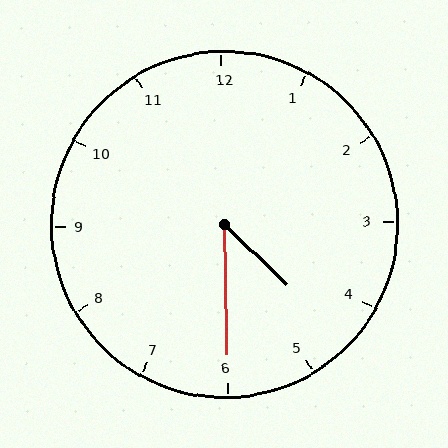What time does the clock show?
4:30.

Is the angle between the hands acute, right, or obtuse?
It is acute.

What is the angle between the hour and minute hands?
Approximately 45 degrees.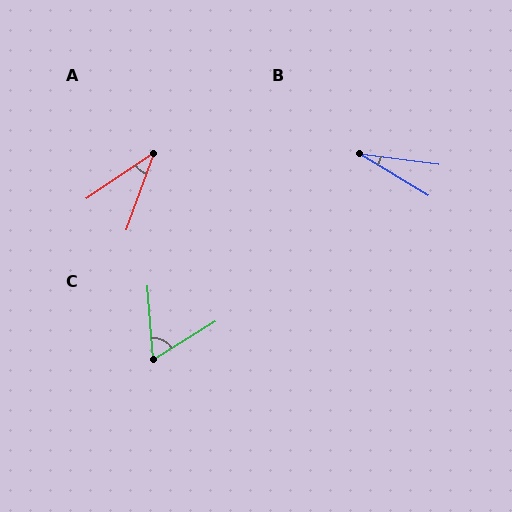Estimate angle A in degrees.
Approximately 36 degrees.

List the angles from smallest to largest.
B (24°), A (36°), C (62°).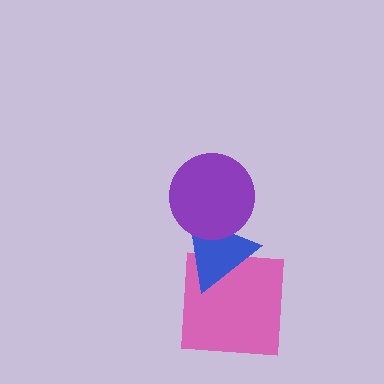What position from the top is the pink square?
The pink square is 3rd from the top.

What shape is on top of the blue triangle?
The purple circle is on top of the blue triangle.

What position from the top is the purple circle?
The purple circle is 1st from the top.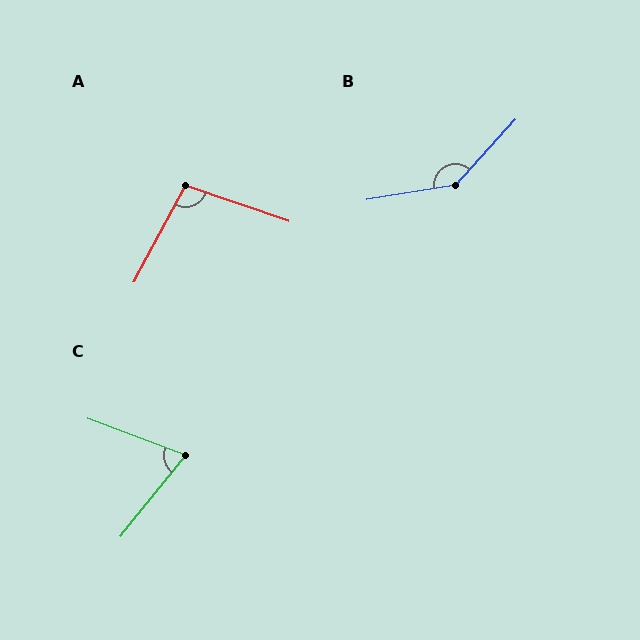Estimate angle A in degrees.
Approximately 99 degrees.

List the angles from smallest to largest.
C (72°), A (99°), B (142°).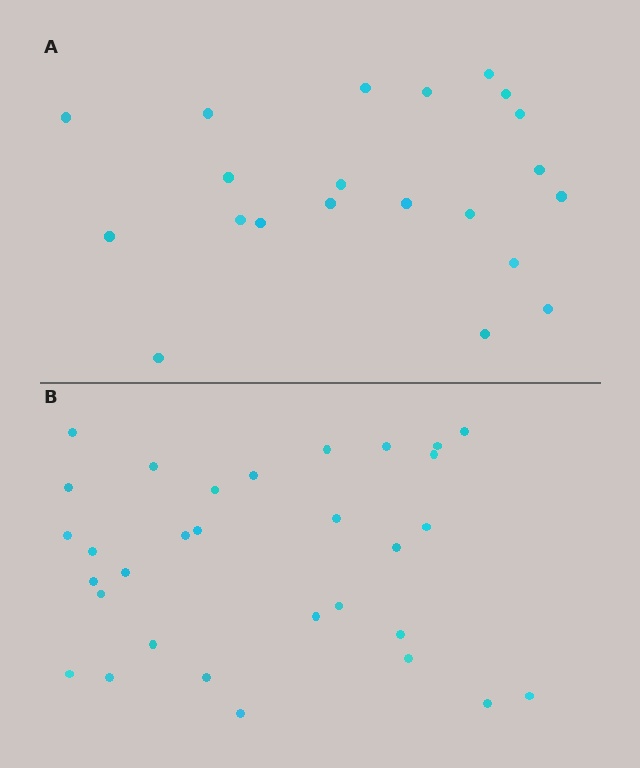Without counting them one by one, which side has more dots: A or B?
Region B (the bottom region) has more dots.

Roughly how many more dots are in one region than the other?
Region B has roughly 10 or so more dots than region A.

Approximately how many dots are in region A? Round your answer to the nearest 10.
About 20 dots. (The exact count is 21, which rounds to 20.)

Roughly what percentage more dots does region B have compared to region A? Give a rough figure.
About 50% more.